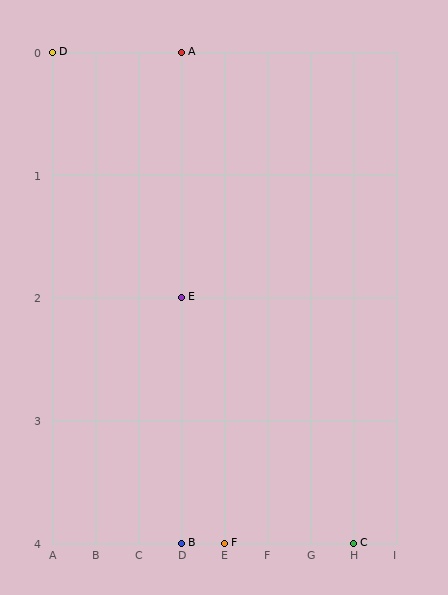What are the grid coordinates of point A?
Point A is at grid coordinates (D, 0).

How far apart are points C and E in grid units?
Points C and E are 4 columns and 2 rows apart (about 4.5 grid units diagonally).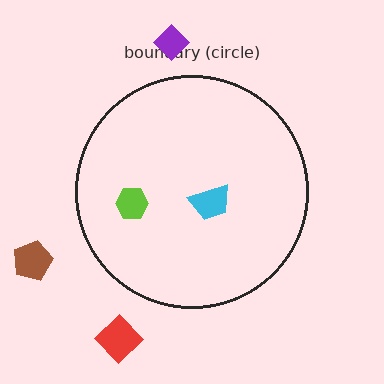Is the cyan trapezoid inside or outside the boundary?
Inside.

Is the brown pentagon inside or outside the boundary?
Outside.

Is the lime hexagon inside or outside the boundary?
Inside.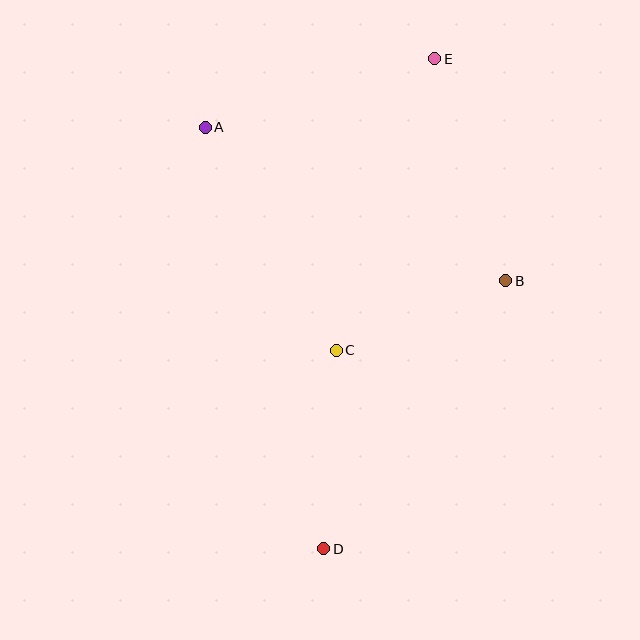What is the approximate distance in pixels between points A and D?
The distance between A and D is approximately 438 pixels.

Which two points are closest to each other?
Points B and C are closest to each other.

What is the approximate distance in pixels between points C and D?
The distance between C and D is approximately 199 pixels.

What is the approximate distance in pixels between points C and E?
The distance between C and E is approximately 308 pixels.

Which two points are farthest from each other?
Points D and E are farthest from each other.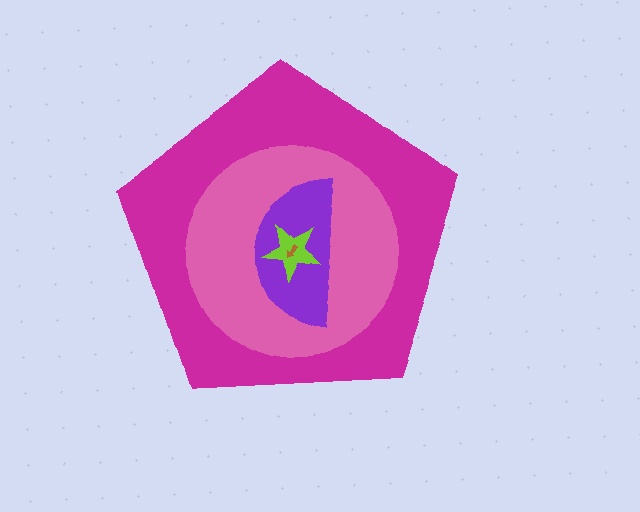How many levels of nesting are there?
5.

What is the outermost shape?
The magenta pentagon.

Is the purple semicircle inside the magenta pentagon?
Yes.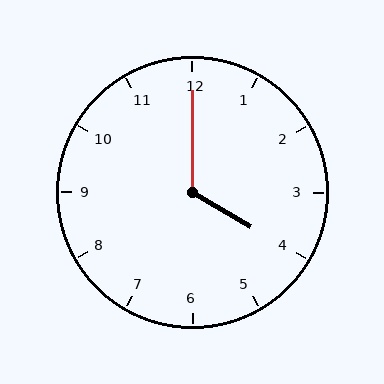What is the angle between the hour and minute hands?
Approximately 120 degrees.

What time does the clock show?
4:00.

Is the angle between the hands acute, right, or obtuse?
It is obtuse.